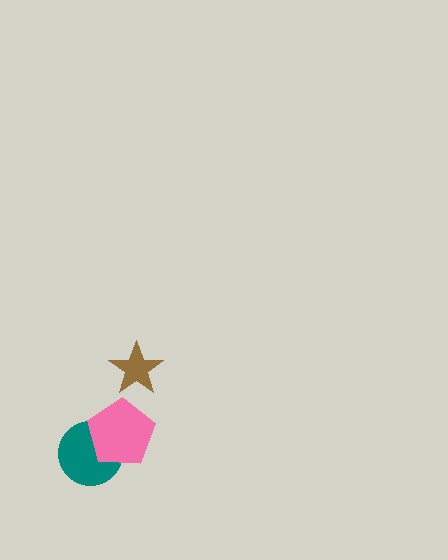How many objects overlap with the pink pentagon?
1 object overlaps with the pink pentagon.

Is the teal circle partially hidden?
Yes, it is partially covered by another shape.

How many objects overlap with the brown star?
0 objects overlap with the brown star.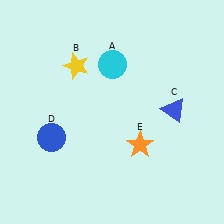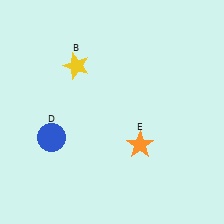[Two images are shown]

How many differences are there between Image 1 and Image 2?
There are 2 differences between the two images.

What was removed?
The blue triangle (C), the cyan circle (A) were removed in Image 2.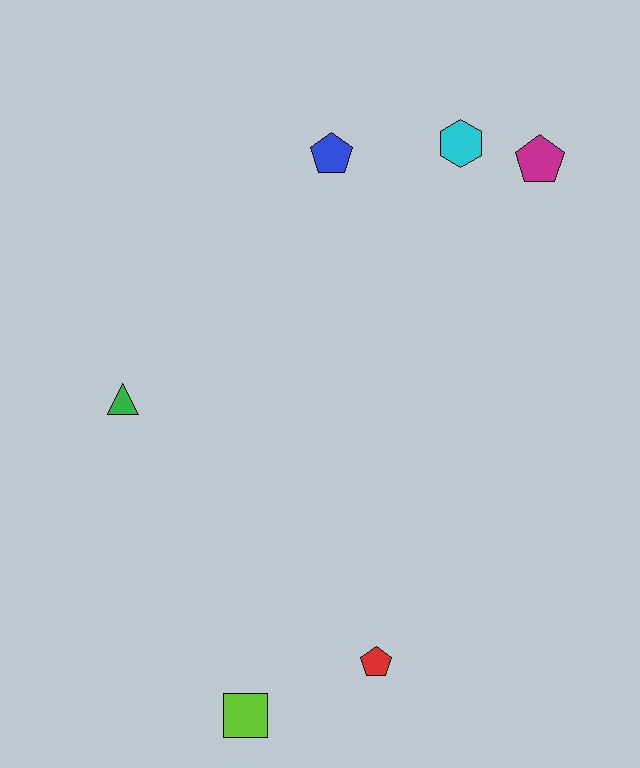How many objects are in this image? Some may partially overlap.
There are 6 objects.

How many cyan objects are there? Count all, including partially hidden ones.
There is 1 cyan object.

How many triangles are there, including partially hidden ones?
There is 1 triangle.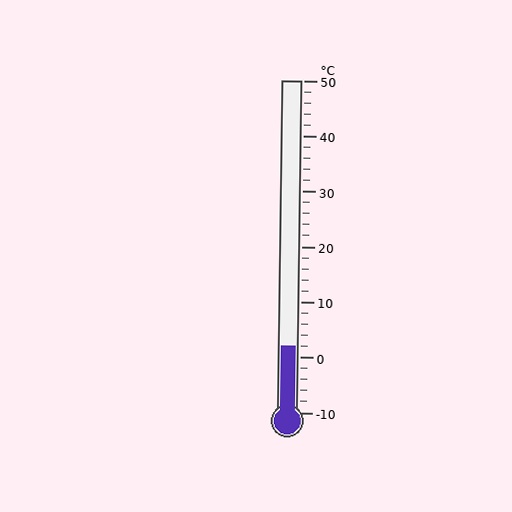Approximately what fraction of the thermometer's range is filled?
The thermometer is filled to approximately 20% of its range.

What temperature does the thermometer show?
The thermometer shows approximately 2°C.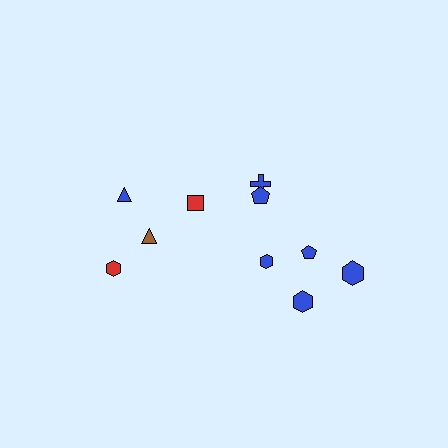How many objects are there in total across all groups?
There are 10 objects.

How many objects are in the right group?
There are 6 objects.